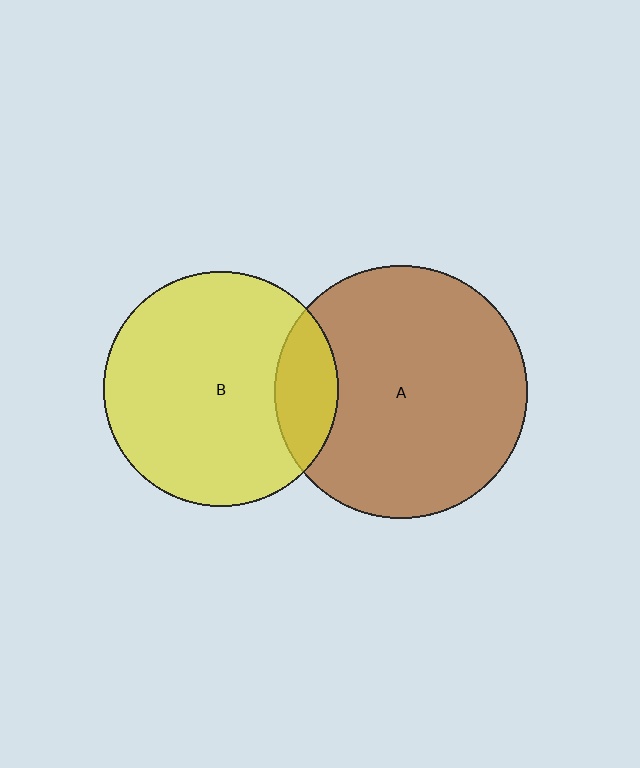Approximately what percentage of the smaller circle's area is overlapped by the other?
Approximately 15%.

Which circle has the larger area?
Circle A (brown).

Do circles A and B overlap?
Yes.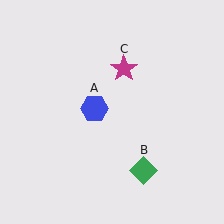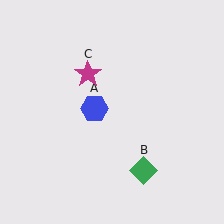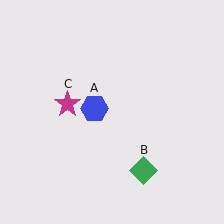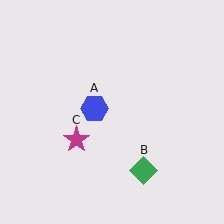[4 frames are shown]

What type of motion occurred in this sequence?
The magenta star (object C) rotated counterclockwise around the center of the scene.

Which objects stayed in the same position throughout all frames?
Blue hexagon (object A) and green diamond (object B) remained stationary.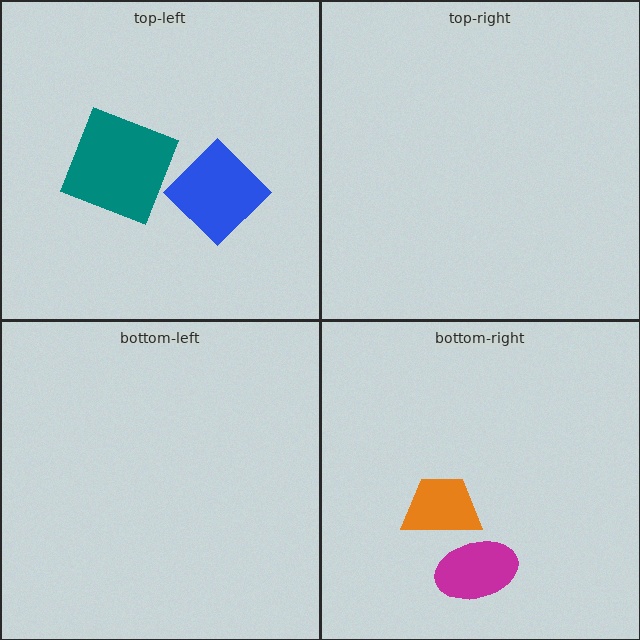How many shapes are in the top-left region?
2.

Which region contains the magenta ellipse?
The bottom-right region.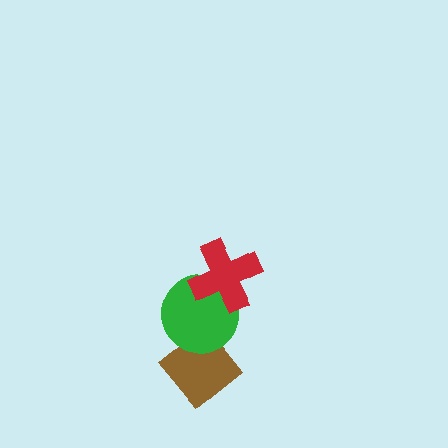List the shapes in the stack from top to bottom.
From top to bottom: the red cross, the green circle, the brown diamond.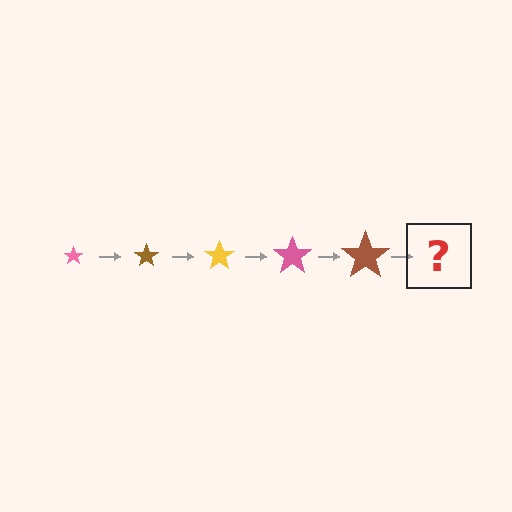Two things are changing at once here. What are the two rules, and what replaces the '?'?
The two rules are that the star grows larger each step and the color cycles through pink, brown, and yellow. The '?' should be a yellow star, larger than the previous one.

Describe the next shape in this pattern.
It should be a yellow star, larger than the previous one.